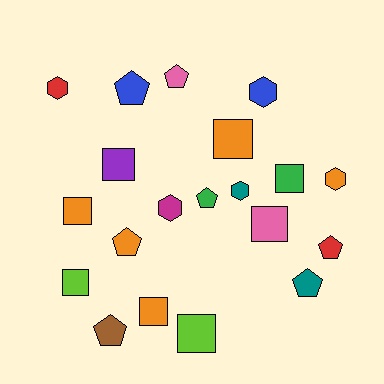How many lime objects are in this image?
There are 2 lime objects.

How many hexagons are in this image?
There are 5 hexagons.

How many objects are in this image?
There are 20 objects.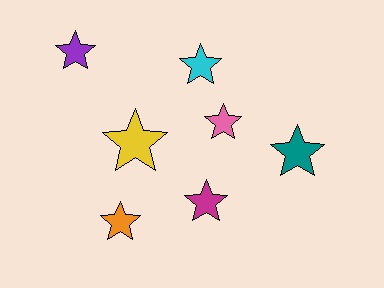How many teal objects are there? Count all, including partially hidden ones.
There is 1 teal object.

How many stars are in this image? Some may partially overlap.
There are 7 stars.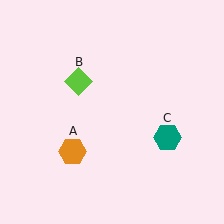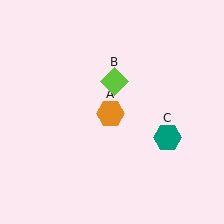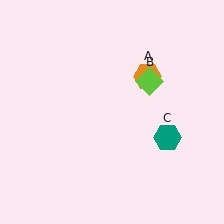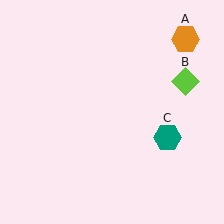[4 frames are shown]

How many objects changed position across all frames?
2 objects changed position: orange hexagon (object A), lime diamond (object B).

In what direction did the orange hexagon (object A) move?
The orange hexagon (object A) moved up and to the right.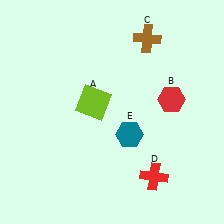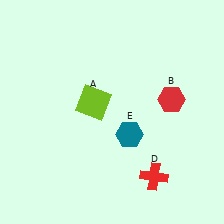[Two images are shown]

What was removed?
The brown cross (C) was removed in Image 2.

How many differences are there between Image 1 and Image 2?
There is 1 difference between the two images.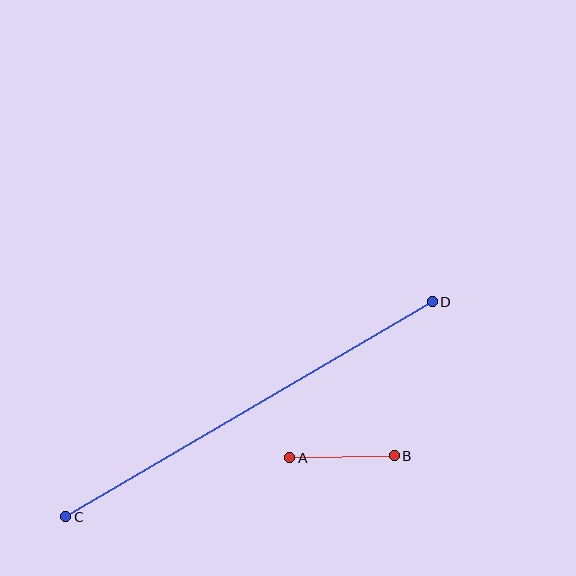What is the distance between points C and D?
The distance is approximately 425 pixels.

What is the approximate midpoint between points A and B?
The midpoint is at approximately (342, 457) pixels.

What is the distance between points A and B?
The distance is approximately 105 pixels.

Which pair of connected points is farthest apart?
Points C and D are farthest apart.